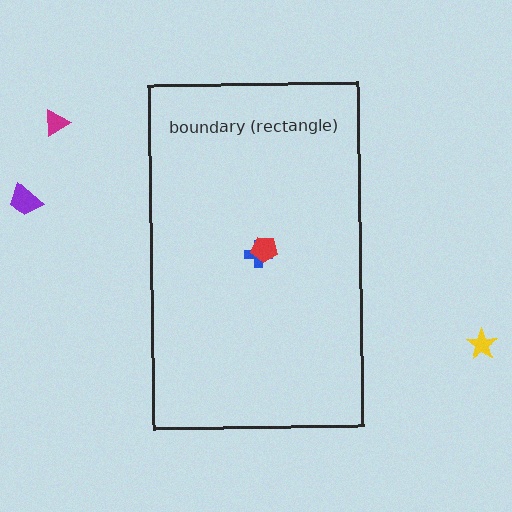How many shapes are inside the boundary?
2 inside, 3 outside.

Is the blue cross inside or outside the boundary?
Inside.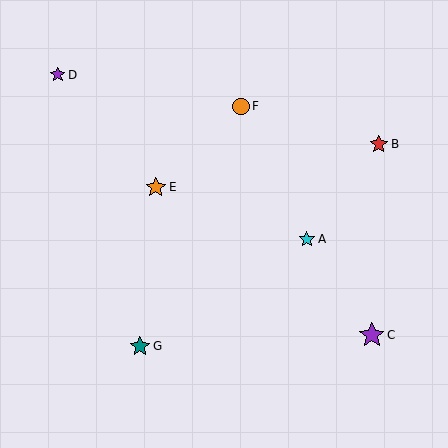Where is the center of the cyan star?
The center of the cyan star is at (307, 239).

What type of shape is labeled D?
Shape D is a purple star.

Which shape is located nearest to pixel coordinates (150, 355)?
The teal star (labeled G) at (140, 346) is nearest to that location.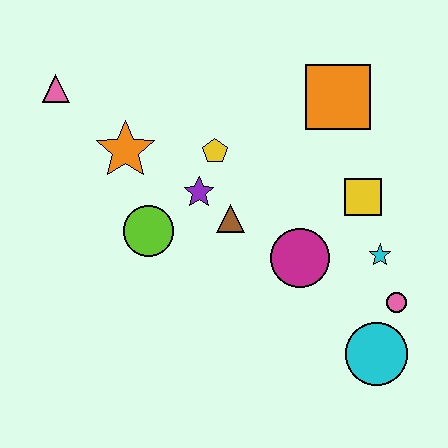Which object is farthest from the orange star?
The cyan circle is farthest from the orange star.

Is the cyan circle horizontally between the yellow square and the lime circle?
No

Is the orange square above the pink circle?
Yes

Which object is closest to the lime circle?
The purple star is closest to the lime circle.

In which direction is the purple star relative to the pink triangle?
The purple star is to the right of the pink triangle.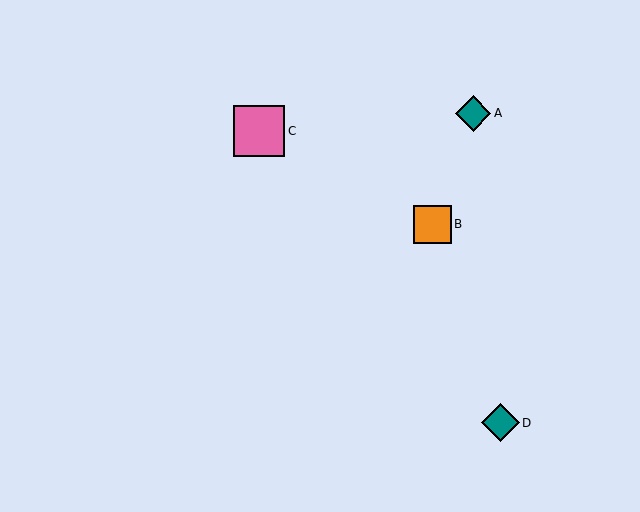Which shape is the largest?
The pink square (labeled C) is the largest.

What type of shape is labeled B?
Shape B is an orange square.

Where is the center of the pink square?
The center of the pink square is at (259, 131).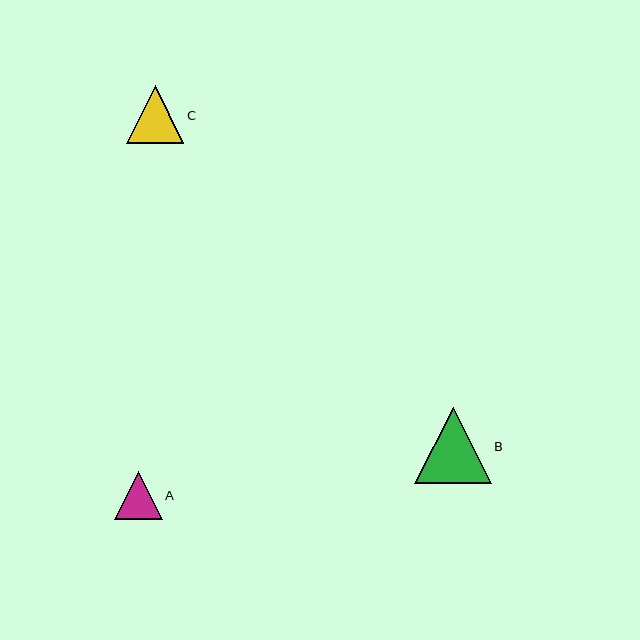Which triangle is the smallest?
Triangle A is the smallest with a size of approximately 48 pixels.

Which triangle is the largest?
Triangle B is the largest with a size of approximately 76 pixels.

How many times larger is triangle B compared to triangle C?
Triangle B is approximately 1.3 times the size of triangle C.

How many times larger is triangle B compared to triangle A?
Triangle B is approximately 1.6 times the size of triangle A.